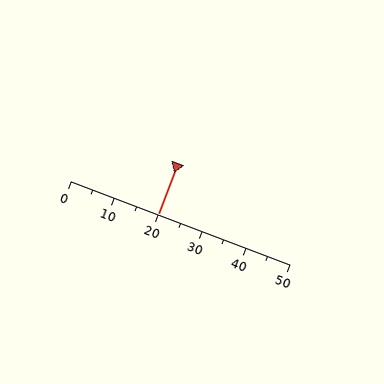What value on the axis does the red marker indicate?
The marker indicates approximately 20.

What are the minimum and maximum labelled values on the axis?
The axis runs from 0 to 50.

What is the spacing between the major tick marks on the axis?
The major ticks are spaced 10 apart.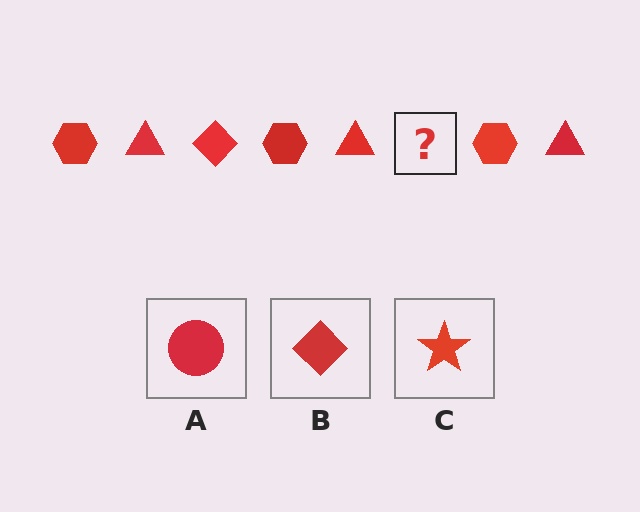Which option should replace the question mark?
Option B.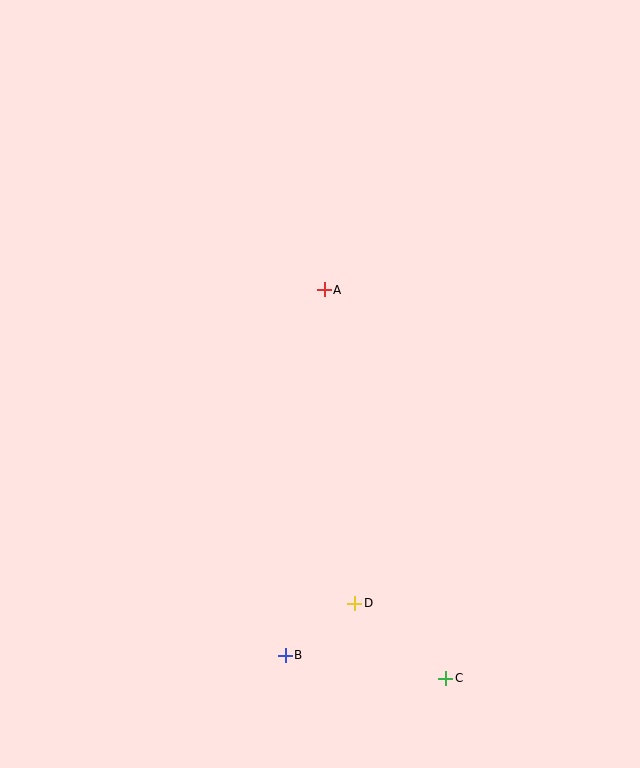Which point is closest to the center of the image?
Point A at (324, 290) is closest to the center.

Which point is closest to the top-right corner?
Point A is closest to the top-right corner.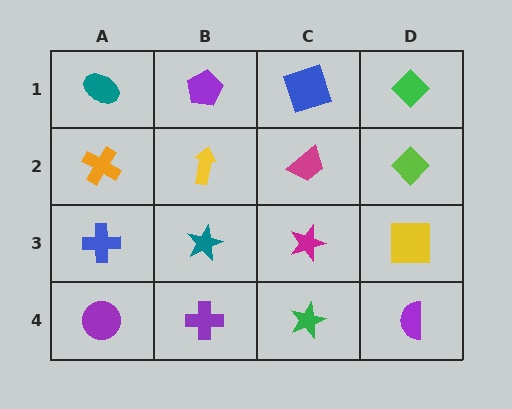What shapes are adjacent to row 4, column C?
A magenta star (row 3, column C), a purple cross (row 4, column B), a purple semicircle (row 4, column D).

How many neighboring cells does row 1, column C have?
3.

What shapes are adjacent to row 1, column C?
A magenta trapezoid (row 2, column C), a purple pentagon (row 1, column B), a green diamond (row 1, column D).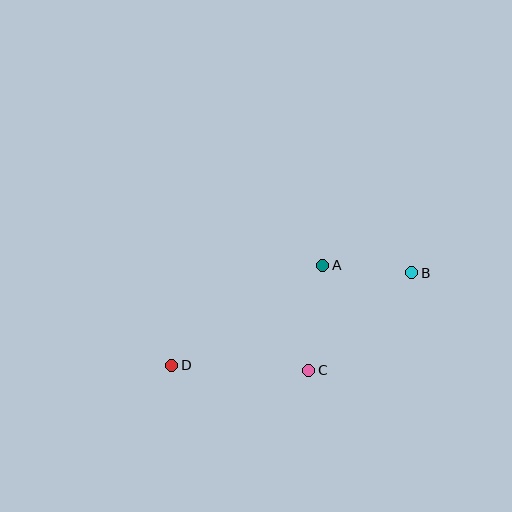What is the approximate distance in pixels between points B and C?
The distance between B and C is approximately 142 pixels.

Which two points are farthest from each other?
Points B and D are farthest from each other.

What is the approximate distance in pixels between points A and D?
The distance between A and D is approximately 181 pixels.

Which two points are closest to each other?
Points A and B are closest to each other.